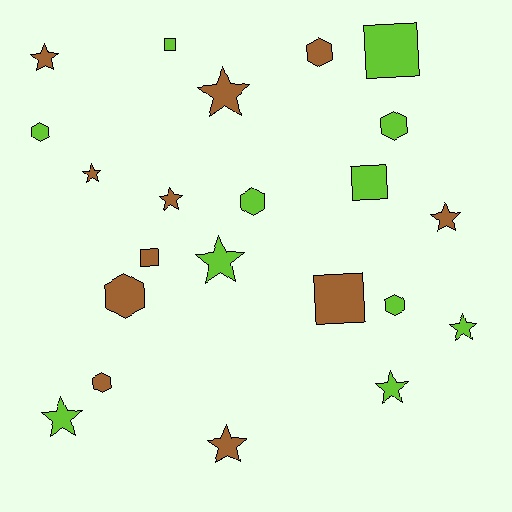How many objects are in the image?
There are 22 objects.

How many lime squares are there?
There are 3 lime squares.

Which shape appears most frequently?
Star, with 10 objects.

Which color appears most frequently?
Lime, with 11 objects.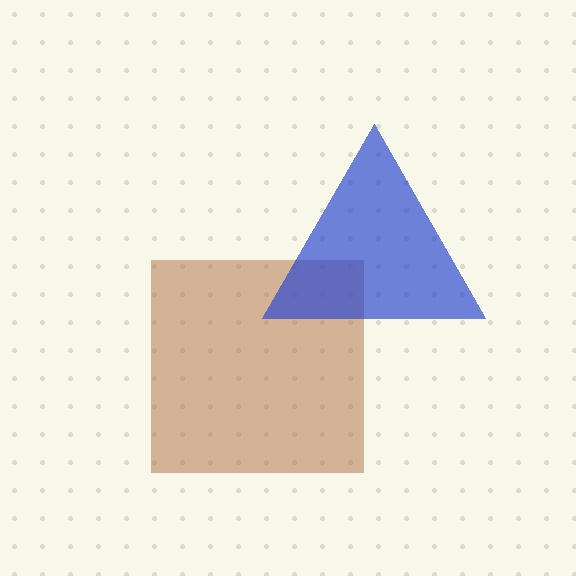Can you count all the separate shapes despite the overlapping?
Yes, there are 2 separate shapes.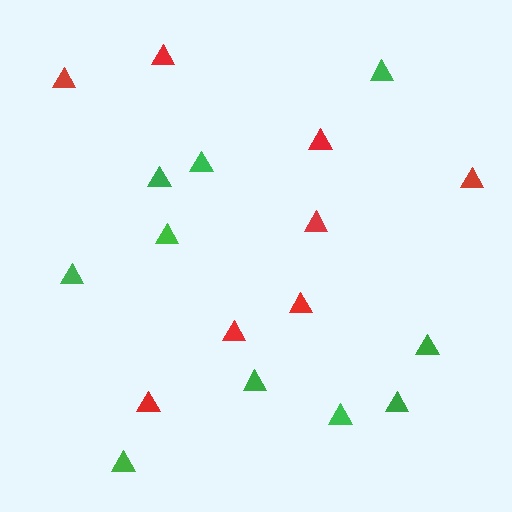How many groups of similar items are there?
There are 2 groups: one group of red triangles (8) and one group of green triangles (10).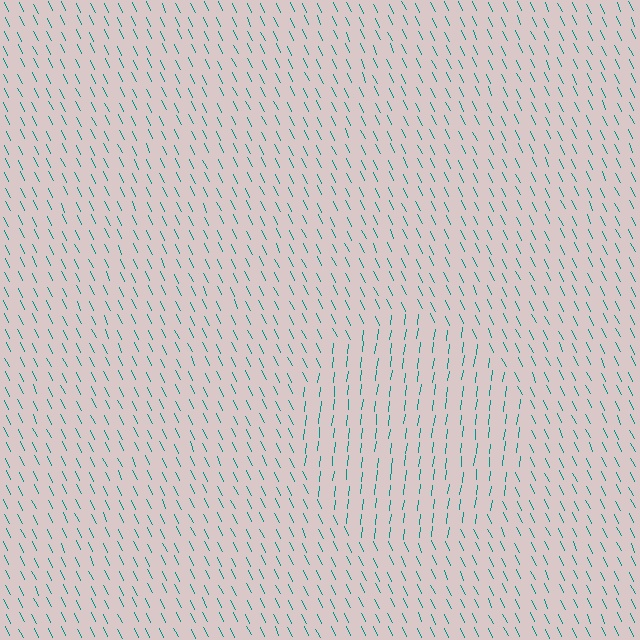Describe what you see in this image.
The image is filled with small teal line segments. A circle region in the image has lines oriented differently from the surrounding lines, creating a visible texture boundary.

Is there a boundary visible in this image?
Yes, there is a texture boundary formed by a change in line orientation.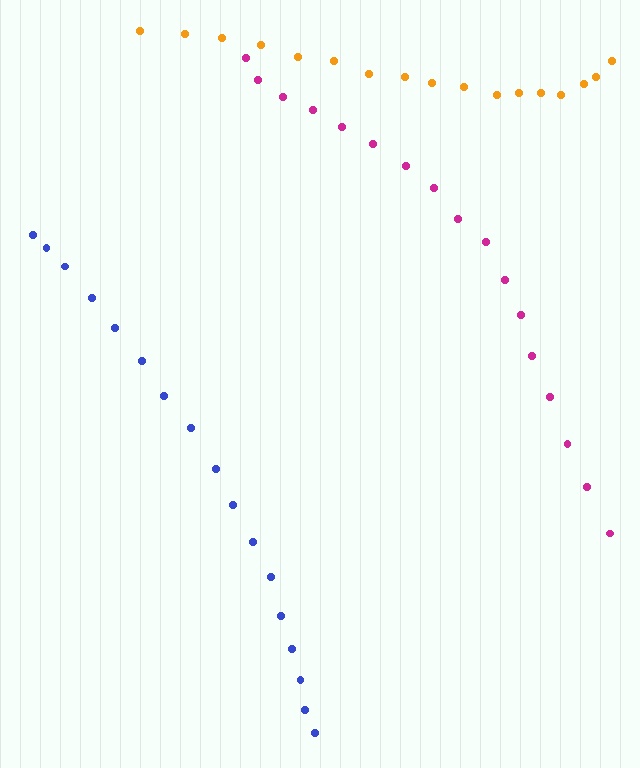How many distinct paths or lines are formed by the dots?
There are 3 distinct paths.